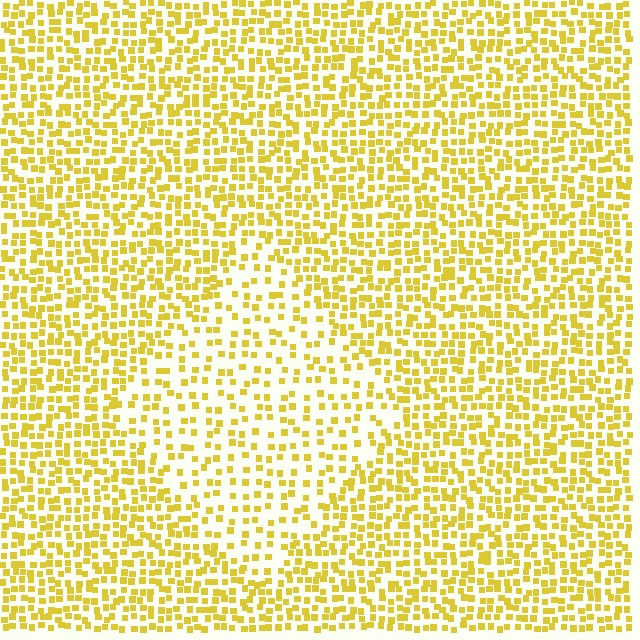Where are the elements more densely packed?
The elements are more densely packed outside the diamond boundary.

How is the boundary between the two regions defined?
The boundary is defined by a change in element density (approximately 1.9x ratio). All elements are the same color, size, and shape.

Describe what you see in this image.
The image contains small yellow elements arranged at two different densities. A diamond-shaped region is visible where the elements are less densely packed than the surrounding area.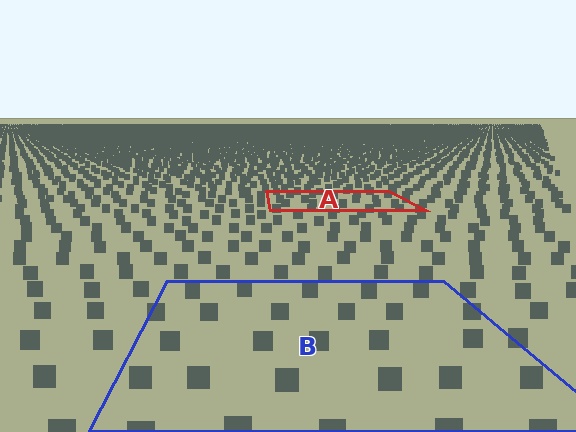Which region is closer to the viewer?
Region B is closer. The texture elements there are larger and more spread out.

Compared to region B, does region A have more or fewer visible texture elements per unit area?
Region A has more texture elements per unit area — they are packed more densely because it is farther away.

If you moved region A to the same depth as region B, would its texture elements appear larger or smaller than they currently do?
They would appear larger. At a closer depth, the same texture elements are projected at a bigger on-screen size.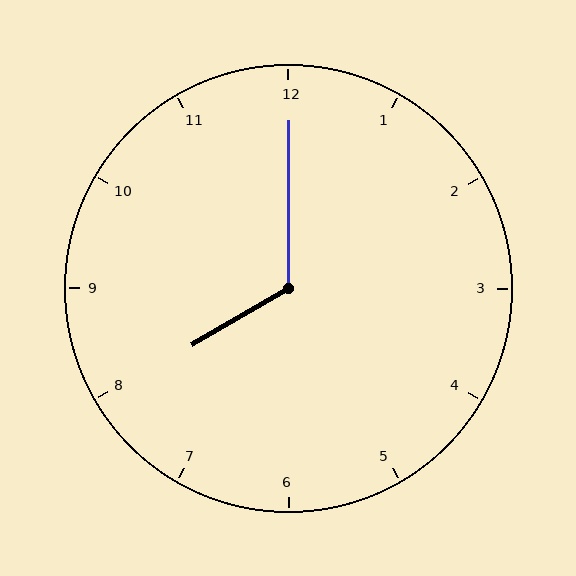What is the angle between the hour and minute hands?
Approximately 120 degrees.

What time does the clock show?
8:00.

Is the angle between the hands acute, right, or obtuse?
It is obtuse.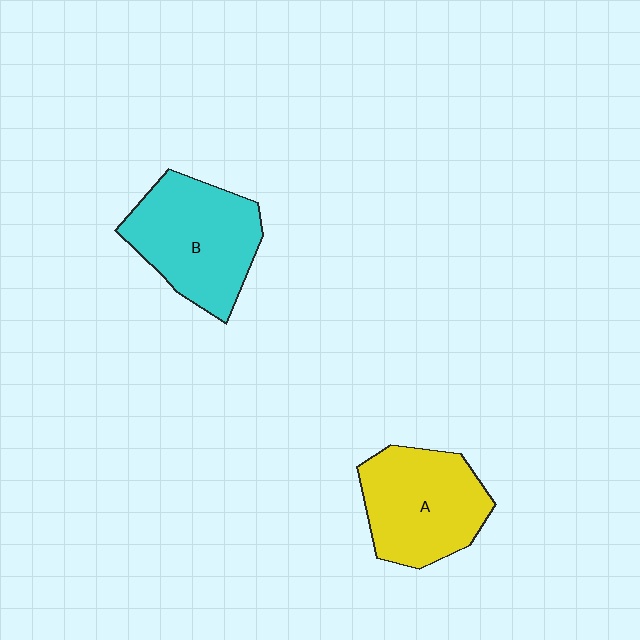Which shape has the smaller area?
Shape A (yellow).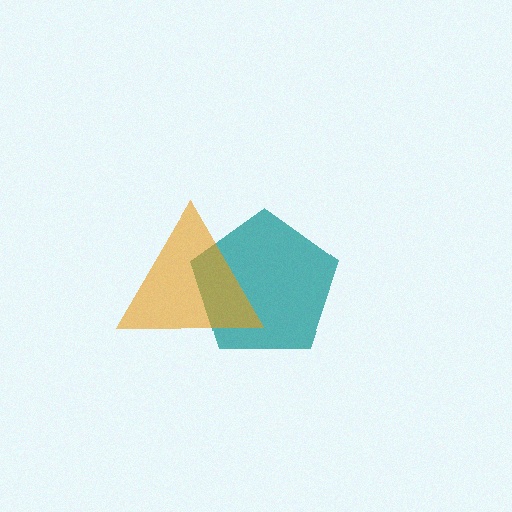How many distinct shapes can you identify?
There are 2 distinct shapes: a teal pentagon, an orange triangle.